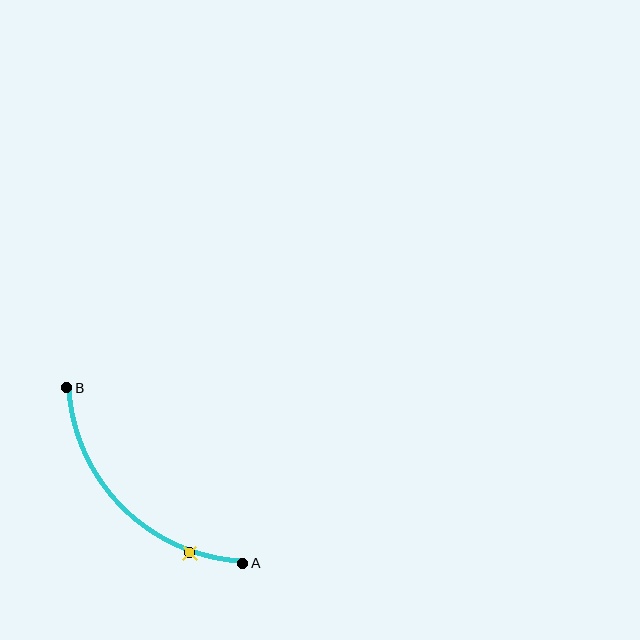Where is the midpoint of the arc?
The arc midpoint is the point on the curve farthest from the straight line joining A and B. It sits below and to the left of that line.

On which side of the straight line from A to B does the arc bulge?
The arc bulges below and to the left of the straight line connecting A and B.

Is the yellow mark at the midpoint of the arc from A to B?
No. The yellow mark lies on the arc but is closer to endpoint A. The arc midpoint would be at the point on the curve equidistant along the arc from both A and B.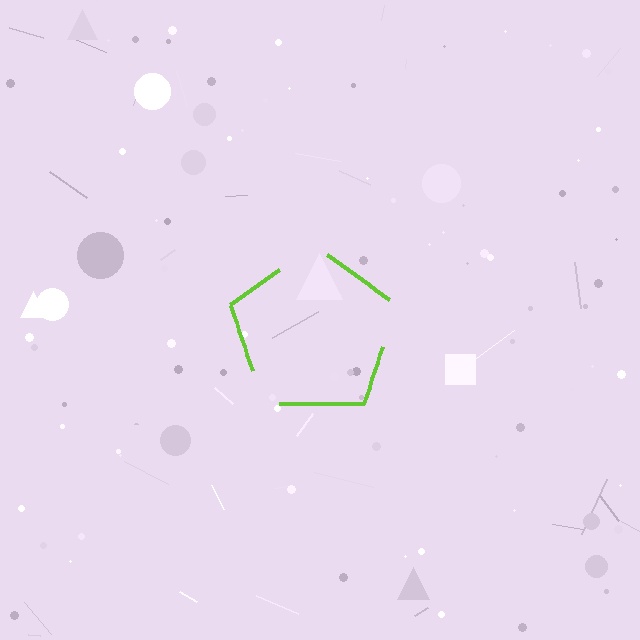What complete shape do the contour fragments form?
The contour fragments form a pentagon.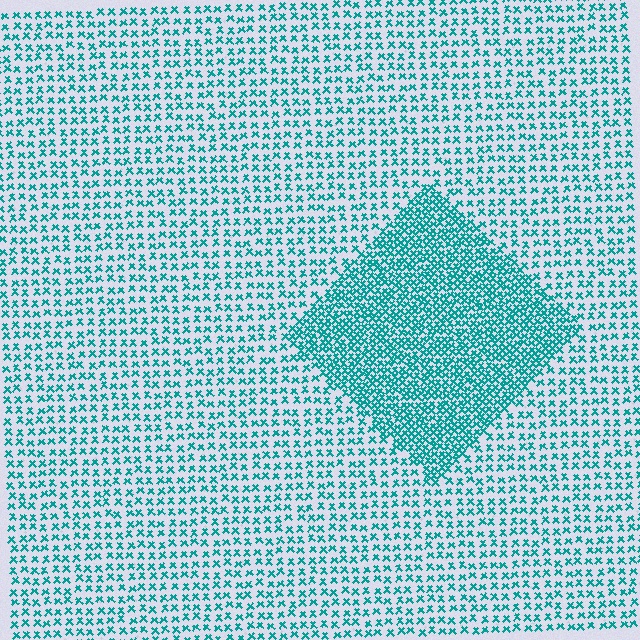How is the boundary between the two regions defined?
The boundary is defined by a change in element density (approximately 2.2x ratio). All elements are the same color, size, and shape.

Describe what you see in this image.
The image contains small teal elements arranged at two different densities. A diamond-shaped region is visible where the elements are more densely packed than the surrounding area.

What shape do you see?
I see a diamond.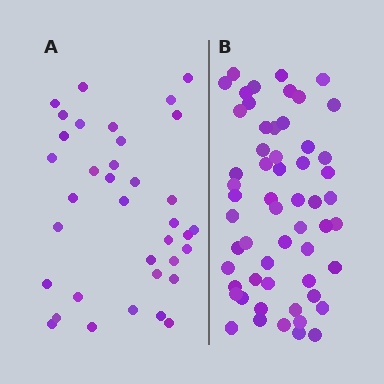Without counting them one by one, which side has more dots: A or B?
Region B (the right region) has more dots.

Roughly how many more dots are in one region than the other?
Region B has approximately 20 more dots than region A.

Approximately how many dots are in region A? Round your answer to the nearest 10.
About 40 dots. (The exact count is 36, which rounds to 40.)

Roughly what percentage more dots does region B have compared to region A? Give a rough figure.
About 60% more.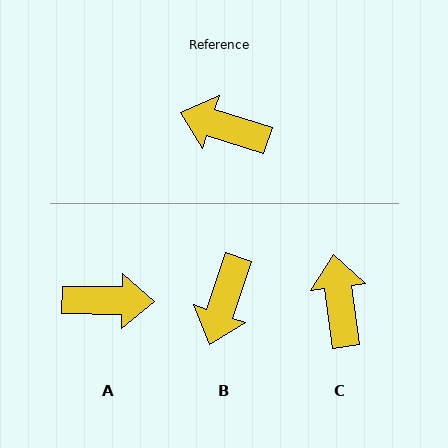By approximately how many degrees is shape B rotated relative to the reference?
Approximately 89 degrees counter-clockwise.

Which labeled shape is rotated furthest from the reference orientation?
A, about 163 degrees away.